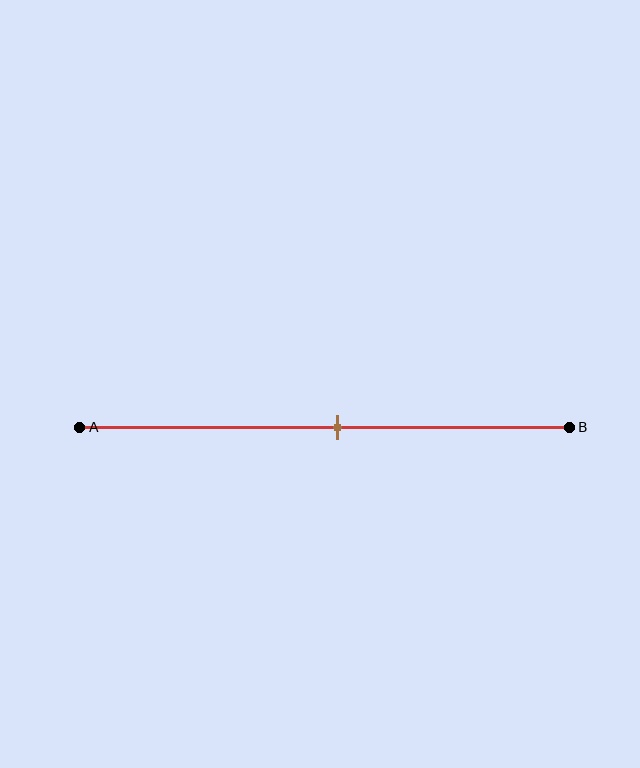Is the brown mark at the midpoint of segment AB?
Yes, the mark is approximately at the midpoint.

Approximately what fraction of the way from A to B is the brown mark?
The brown mark is approximately 55% of the way from A to B.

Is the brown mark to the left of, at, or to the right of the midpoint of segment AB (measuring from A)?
The brown mark is approximately at the midpoint of segment AB.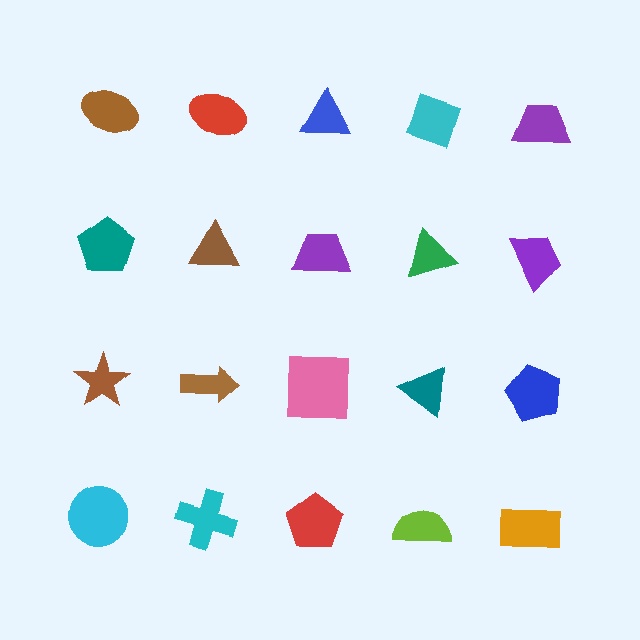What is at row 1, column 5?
A purple trapezoid.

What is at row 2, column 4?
A green triangle.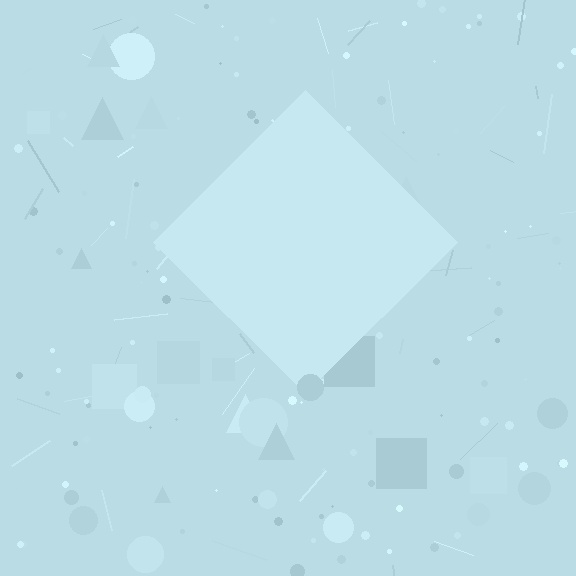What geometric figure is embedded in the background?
A diamond is embedded in the background.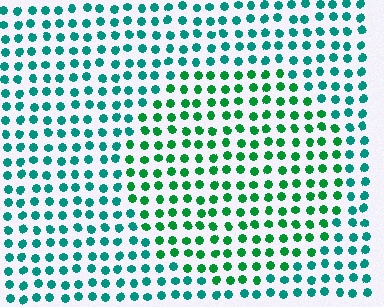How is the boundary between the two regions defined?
The boundary is defined purely by a slight shift in hue (about 32 degrees). Spacing, size, and orientation are identical on both sides.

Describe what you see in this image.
The image is filled with small teal elements in a uniform arrangement. A circle-shaped region is visible where the elements are tinted to a slightly different hue, forming a subtle color boundary.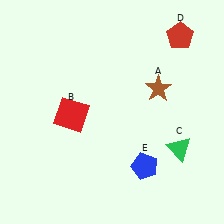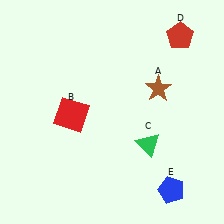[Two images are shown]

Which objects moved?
The objects that moved are: the green triangle (C), the blue pentagon (E).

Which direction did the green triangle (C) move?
The green triangle (C) moved left.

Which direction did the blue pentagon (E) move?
The blue pentagon (E) moved right.